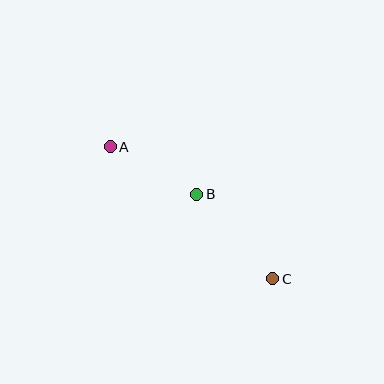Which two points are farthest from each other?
Points A and C are farthest from each other.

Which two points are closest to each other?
Points A and B are closest to each other.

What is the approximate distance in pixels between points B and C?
The distance between B and C is approximately 114 pixels.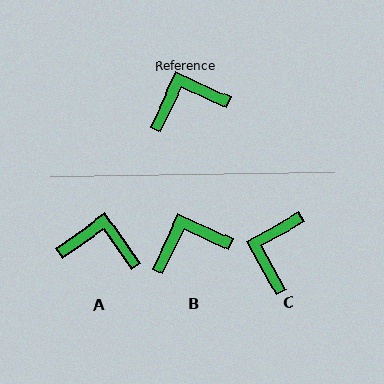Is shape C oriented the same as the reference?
No, it is off by about 54 degrees.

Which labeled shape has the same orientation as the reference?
B.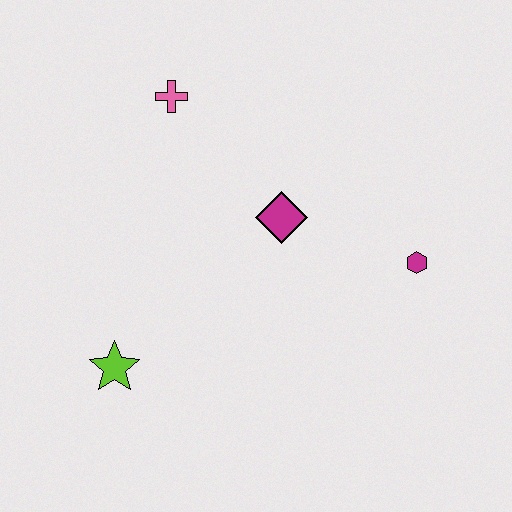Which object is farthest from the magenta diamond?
The lime star is farthest from the magenta diamond.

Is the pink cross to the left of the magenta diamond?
Yes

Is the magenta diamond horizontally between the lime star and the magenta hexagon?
Yes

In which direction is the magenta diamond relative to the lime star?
The magenta diamond is to the right of the lime star.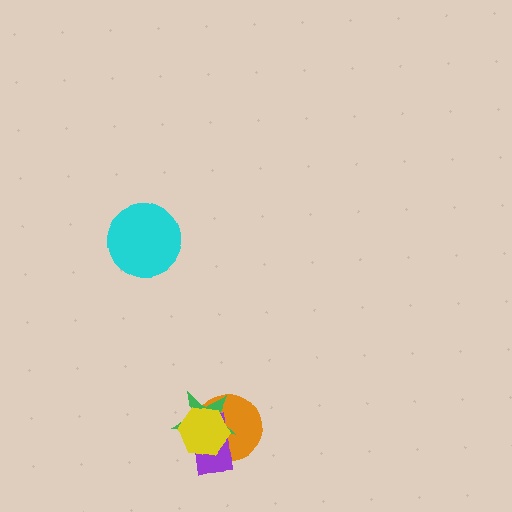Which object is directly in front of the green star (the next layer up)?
The purple rectangle is directly in front of the green star.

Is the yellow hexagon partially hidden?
No, no other shape covers it.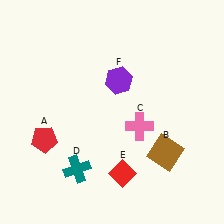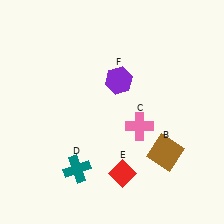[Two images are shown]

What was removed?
The red pentagon (A) was removed in Image 2.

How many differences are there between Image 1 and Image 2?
There is 1 difference between the two images.